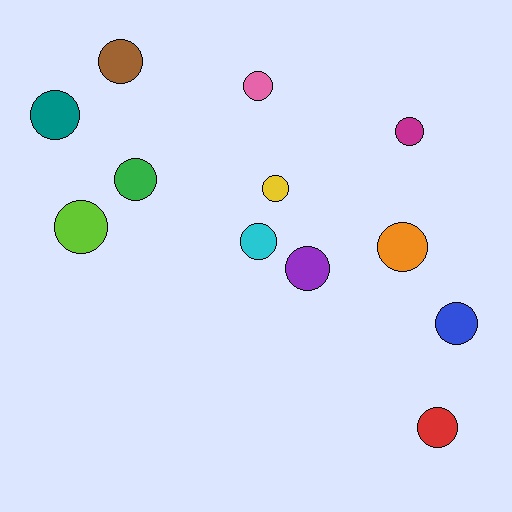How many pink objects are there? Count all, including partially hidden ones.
There is 1 pink object.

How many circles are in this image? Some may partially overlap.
There are 12 circles.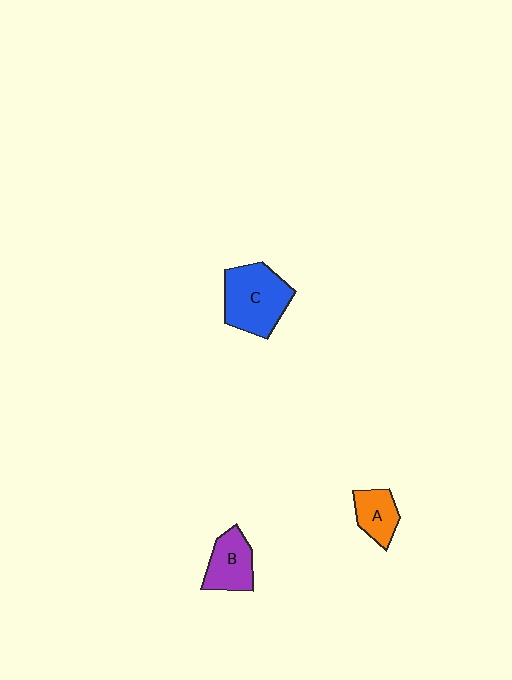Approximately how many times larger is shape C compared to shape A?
Approximately 2.0 times.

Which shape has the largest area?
Shape C (blue).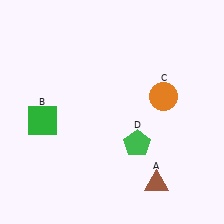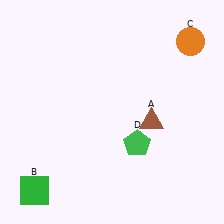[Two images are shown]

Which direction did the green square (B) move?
The green square (B) moved down.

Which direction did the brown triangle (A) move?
The brown triangle (A) moved up.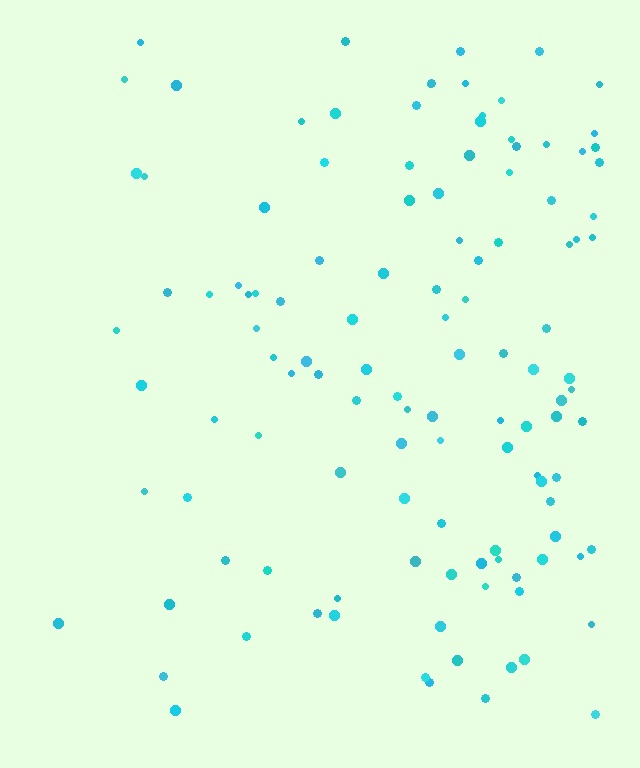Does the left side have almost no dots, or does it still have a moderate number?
Still a moderate number, just noticeably fewer than the right.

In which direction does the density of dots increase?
From left to right, with the right side densest.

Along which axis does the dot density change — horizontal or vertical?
Horizontal.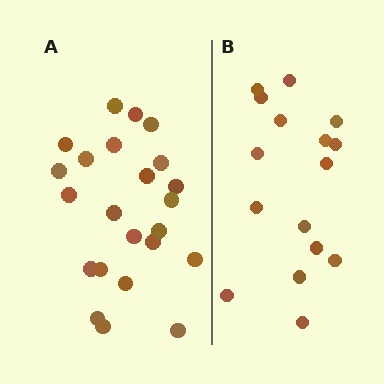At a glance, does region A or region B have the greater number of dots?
Region A (the left region) has more dots.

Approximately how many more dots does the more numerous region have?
Region A has roughly 8 or so more dots than region B.